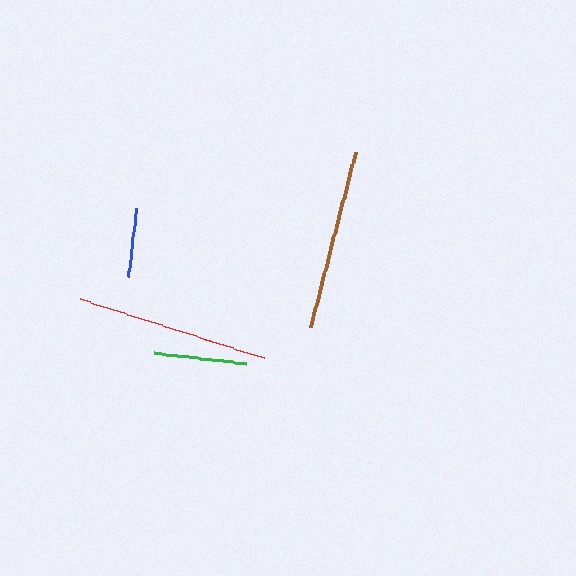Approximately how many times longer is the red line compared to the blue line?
The red line is approximately 2.8 times the length of the blue line.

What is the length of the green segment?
The green segment is approximately 92 pixels long.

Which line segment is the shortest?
The blue line is the shortest at approximately 70 pixels.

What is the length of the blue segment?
The blue segment is approximately 70 pixels long.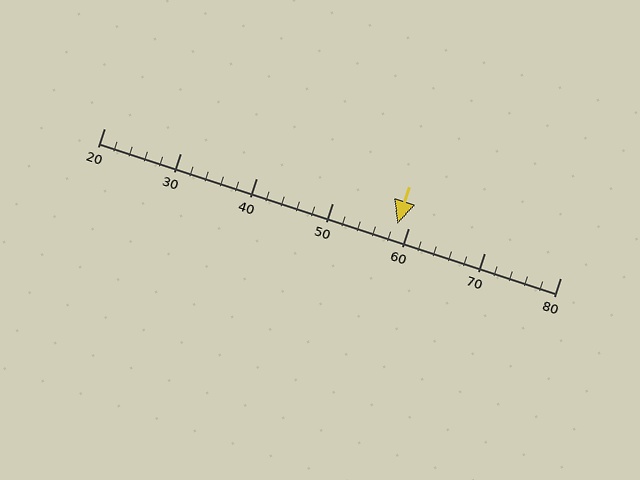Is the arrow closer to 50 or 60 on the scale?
The arrow is closer to 60.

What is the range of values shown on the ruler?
The ruler shows values from 20 to 80.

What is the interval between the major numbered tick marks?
The major tick marks are spaced 10 units apart.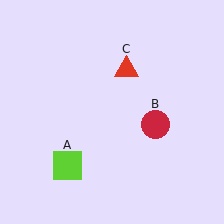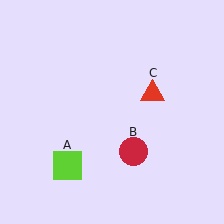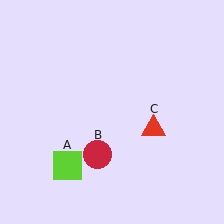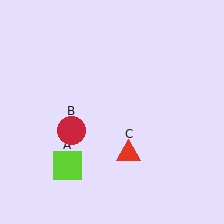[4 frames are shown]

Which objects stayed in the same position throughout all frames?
Lime square (object A) remained stationary.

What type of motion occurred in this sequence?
The red circle (object B), red triangle (object C) rotated clockwise around the center of the scene.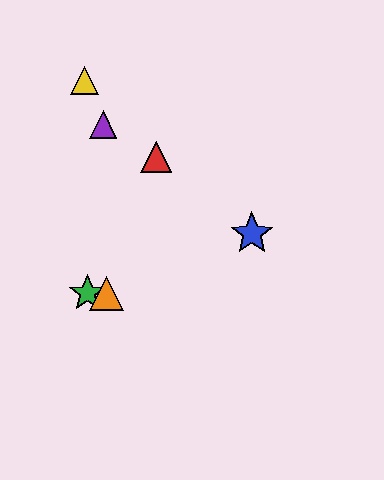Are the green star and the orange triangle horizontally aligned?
Yes, both are at y≈293.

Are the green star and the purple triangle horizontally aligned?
No, the green star is at y≈293 and the purple triangle is at y≈125.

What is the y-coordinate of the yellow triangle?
The yellow triangle is at y≈80.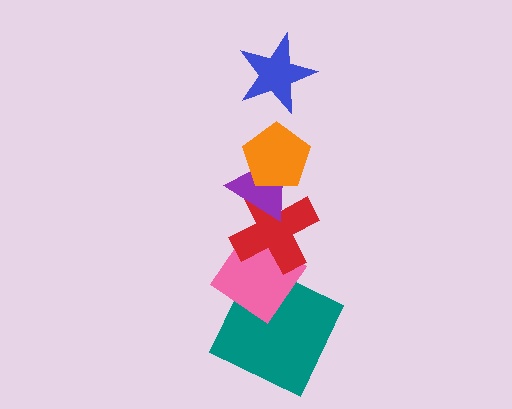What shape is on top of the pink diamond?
The red cross is on top of the pink diamond.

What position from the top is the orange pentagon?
The orange pentagon is 2nd from the top.